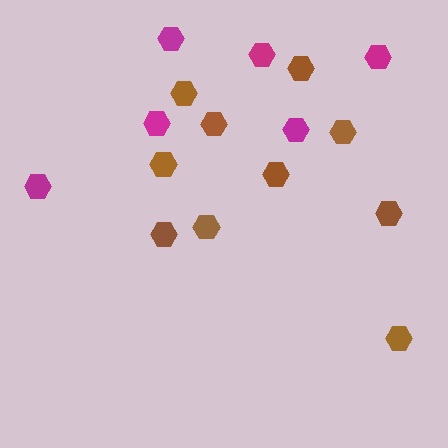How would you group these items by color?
There are 2 groups: one group of magenta hexagons (6) and one group of brown hexagons (10).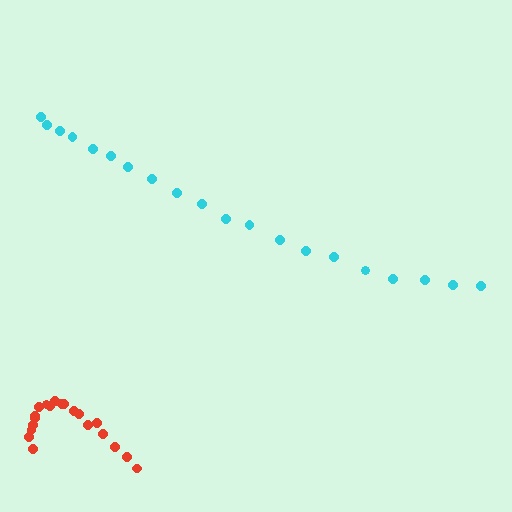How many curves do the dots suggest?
There are 2 distinct paths.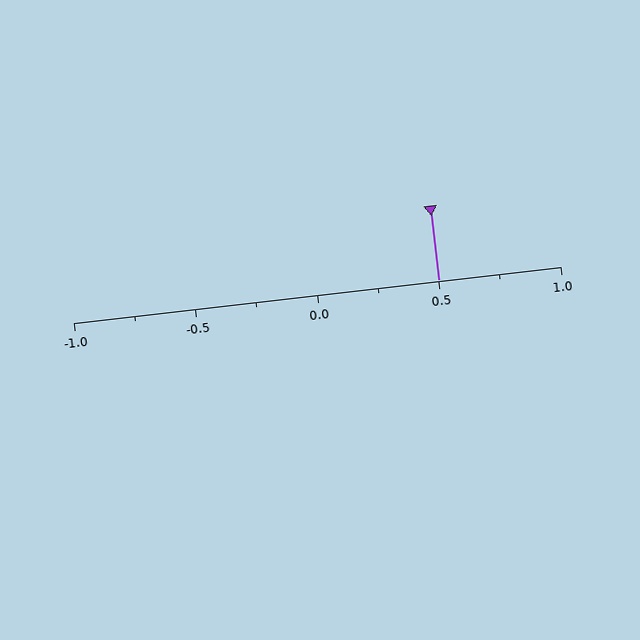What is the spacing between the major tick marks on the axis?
The major ticks are spaced 0.5 apart.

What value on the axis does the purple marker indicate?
The marker indicates approximately 0.5.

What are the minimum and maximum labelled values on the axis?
The axis runs from -1.0 to 1.0.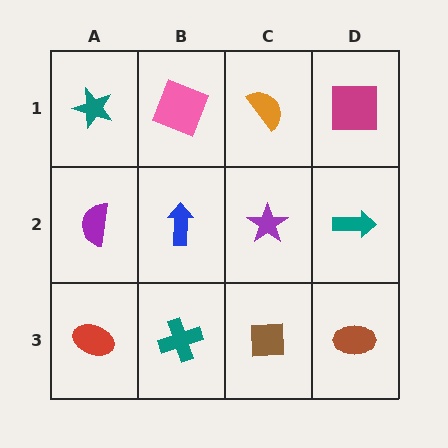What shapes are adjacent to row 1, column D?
A teal arrow (row 2, column D), an orange semicircle (row 1, column C).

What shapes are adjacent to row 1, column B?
A blue arrow (row 2, column B), a teal star (row 1, column A), an orange semicircle (row 1, column C).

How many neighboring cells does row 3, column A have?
2.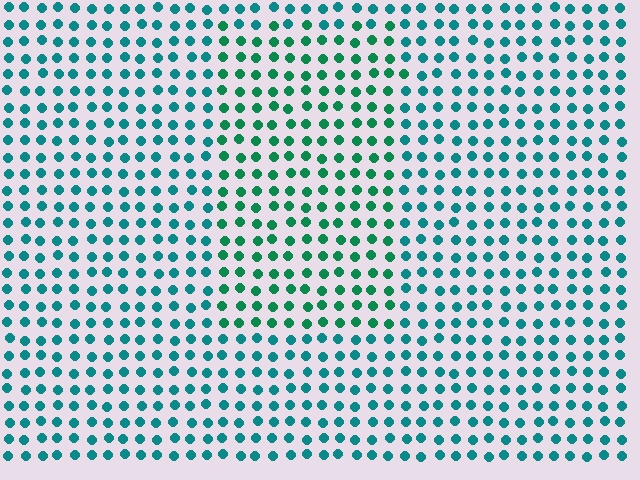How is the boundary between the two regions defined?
The boundary is defined purely by a slight shift in hue (about 29 degrees). Spacing, size, and orientation are identical on both sides.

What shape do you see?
I see a rectangle.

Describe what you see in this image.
The image is filled with small teal elements in a uniform arrangement. A rectangle-shaped region is visible where the elements are tinted to a slightly different hue, forming a subtle color boundary.